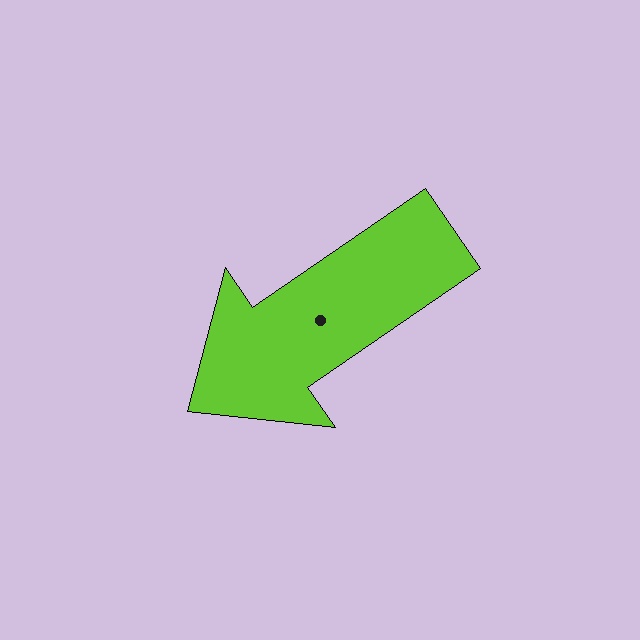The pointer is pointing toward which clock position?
Roughly 8 o'clock.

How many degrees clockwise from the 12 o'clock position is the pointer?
Approximately 235 degrees.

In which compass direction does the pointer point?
Southwest.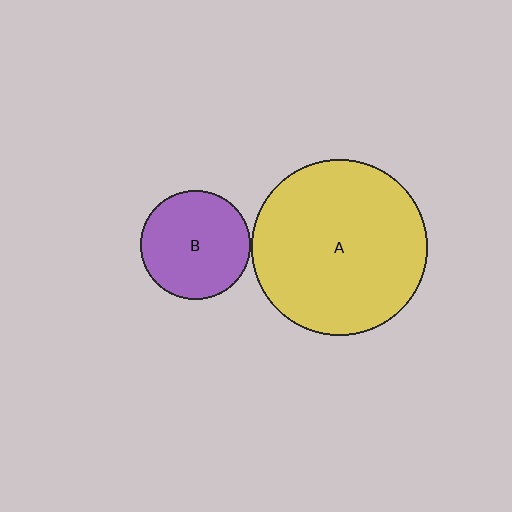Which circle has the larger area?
Circle A (yellow).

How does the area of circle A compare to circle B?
Approximately 2.6 times.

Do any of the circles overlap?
No, none of the circles overlap.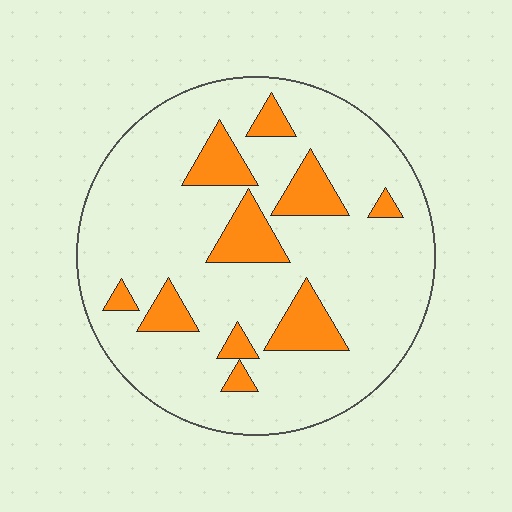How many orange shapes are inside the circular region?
10.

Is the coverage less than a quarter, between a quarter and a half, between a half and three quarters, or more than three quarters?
Less than a quarter.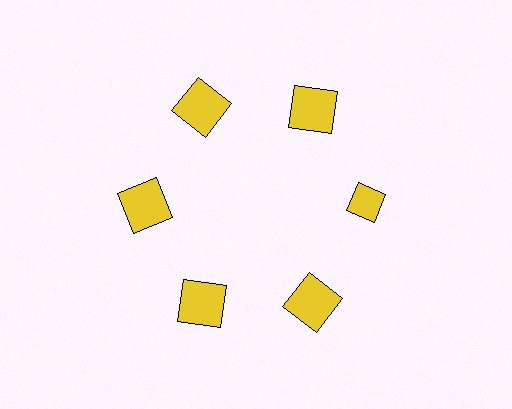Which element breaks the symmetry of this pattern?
The yellow diamond at roughly the 3 o'clock position breaks the symmetry. All other shapes are yellow squares.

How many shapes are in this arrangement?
There are 6 shapes arranged in a ring pattern.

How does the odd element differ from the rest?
It has a different shape: diamond instead of square.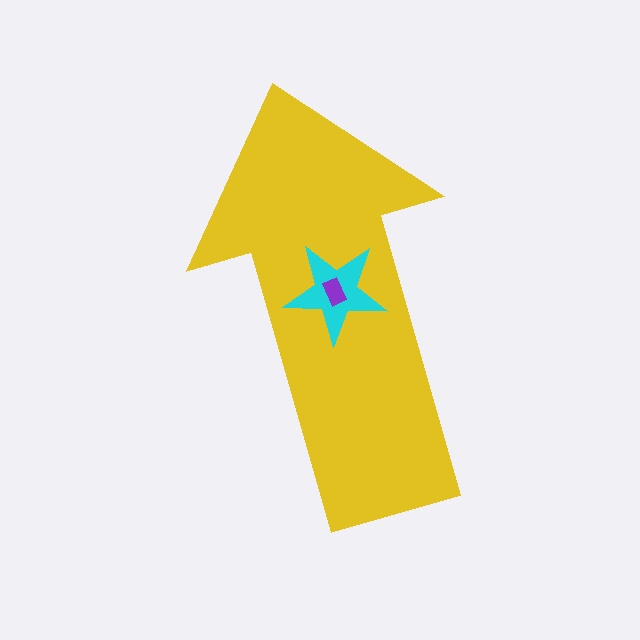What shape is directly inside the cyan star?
The purple rectangle.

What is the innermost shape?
The purple rectangle.